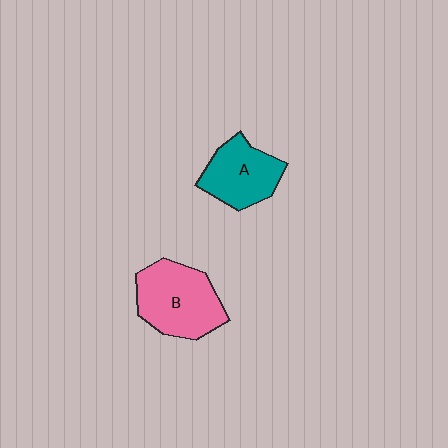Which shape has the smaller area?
Shape A (teal).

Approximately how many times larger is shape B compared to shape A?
Approximately 1.3 times.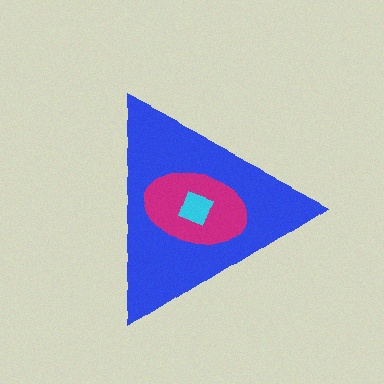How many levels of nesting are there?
3.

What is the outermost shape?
The blue triangle.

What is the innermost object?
The cyan square.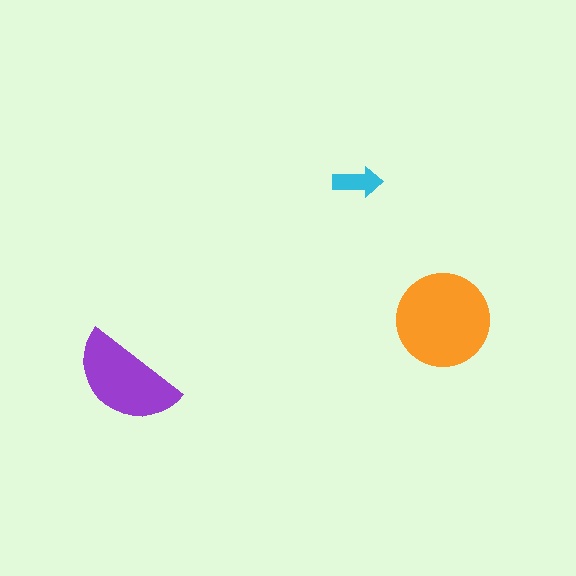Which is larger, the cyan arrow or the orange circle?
The orange circle.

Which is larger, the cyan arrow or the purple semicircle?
The purple semicircle.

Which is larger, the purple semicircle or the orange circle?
The orange circle.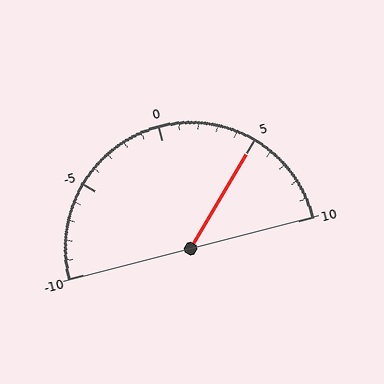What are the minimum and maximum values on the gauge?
The gauge ranges from -10 to 10.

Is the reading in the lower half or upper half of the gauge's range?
The reading is in the upper half of the range (-10 to 10).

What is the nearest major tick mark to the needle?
The nearest major tick mark is 5.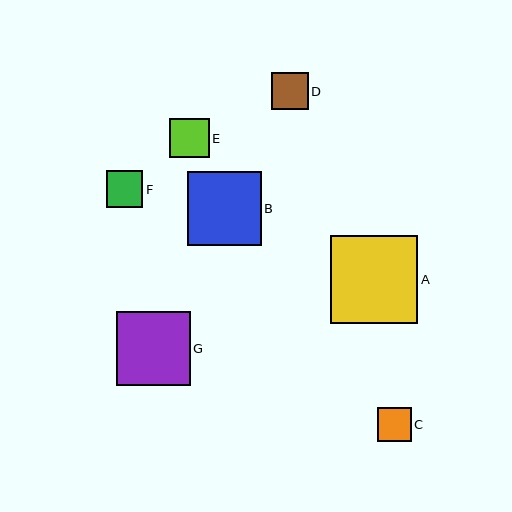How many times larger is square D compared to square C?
Square D is approximately 1.1 times the size of square C.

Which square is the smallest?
Square C is the smallest with a size of approximately 34 pixels.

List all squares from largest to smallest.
From largest to smallest: A, B, G, E, D, F, C.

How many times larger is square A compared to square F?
Square A is approximately 2.4 times the size of square F.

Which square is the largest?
Square A is the largest with a size of approximately 88 pixels.